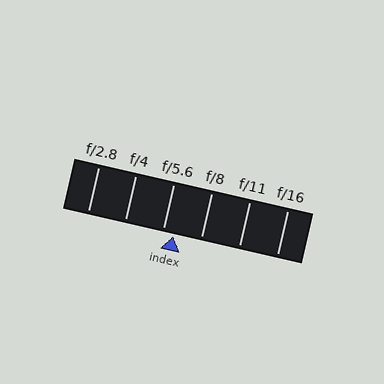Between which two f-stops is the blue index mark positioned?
The index mark is between f/5.6 and f/8.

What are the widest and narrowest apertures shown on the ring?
The widest aperture shown is f/2.8 and the narrowest is f/16.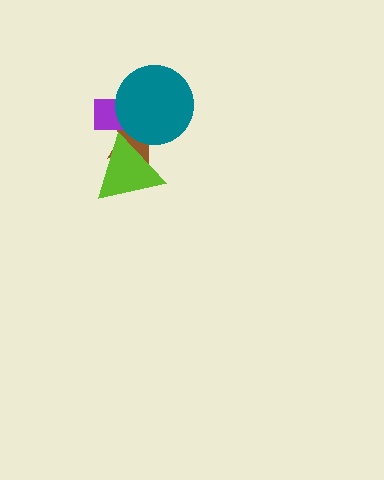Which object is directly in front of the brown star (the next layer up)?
The purple rectangle is directly in front of the brown star.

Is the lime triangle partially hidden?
Yes, it is partially covered by another shape.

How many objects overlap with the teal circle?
3 objects overlap with the teal circle.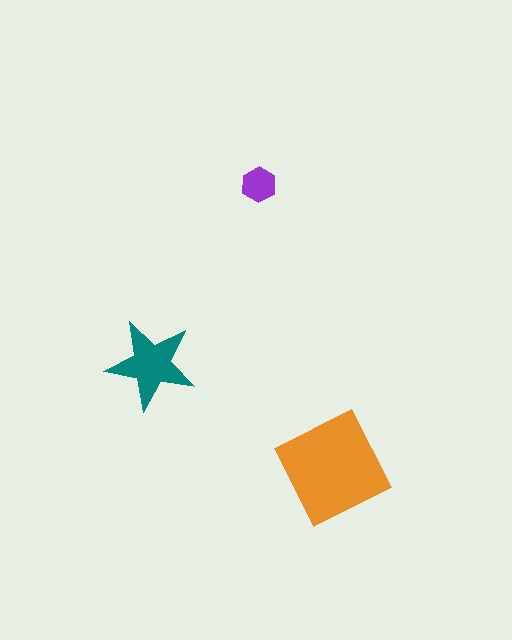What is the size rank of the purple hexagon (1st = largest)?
3rd.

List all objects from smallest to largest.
The purple hexagon, the teal star, the orange diamond.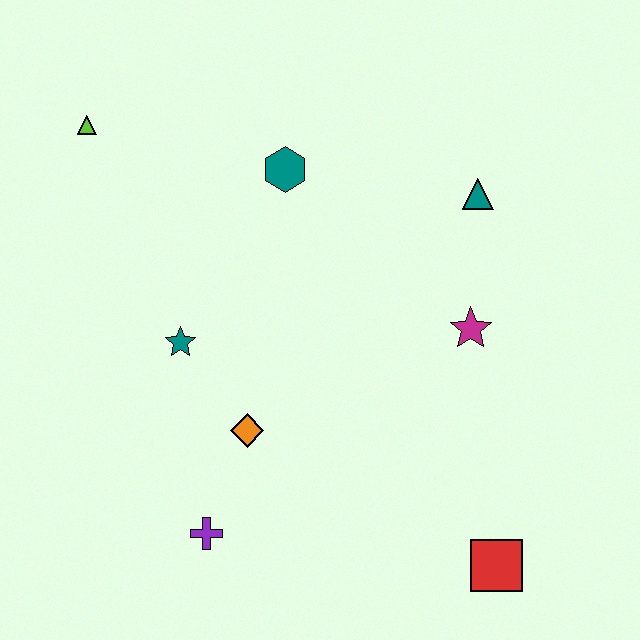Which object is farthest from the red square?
The lime triangle is farthest from the red square.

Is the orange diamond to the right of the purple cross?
Yes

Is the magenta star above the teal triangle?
No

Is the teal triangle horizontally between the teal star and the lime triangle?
No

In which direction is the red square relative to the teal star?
The red square is to the right of the teal star.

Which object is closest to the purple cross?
The orange diamond is closest to the purple cross.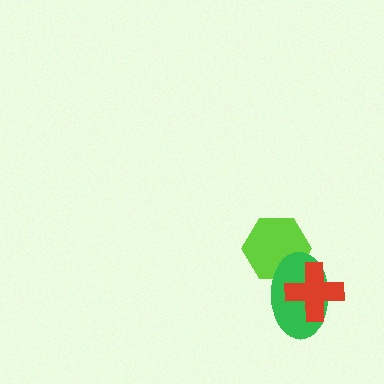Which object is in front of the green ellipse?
The red cross is in front of the green ellipse.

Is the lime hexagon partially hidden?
Yes, it is partially covered by another shape.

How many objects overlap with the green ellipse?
2 objects overlap with the green ellipse.